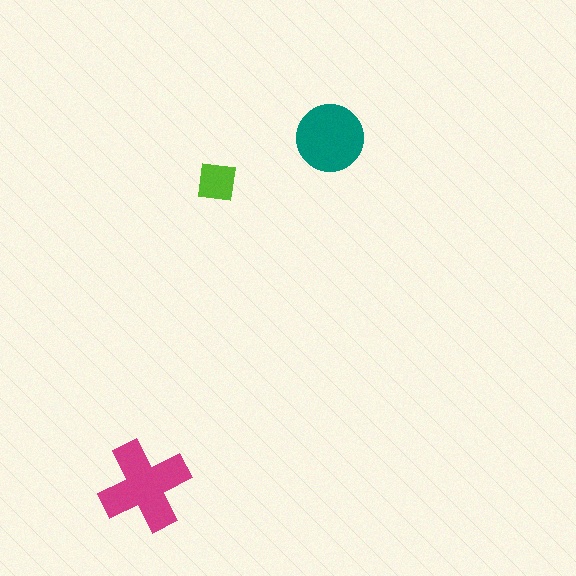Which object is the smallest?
The lime square.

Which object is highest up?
The teal circle is topmost.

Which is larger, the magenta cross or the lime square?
The magenta cross.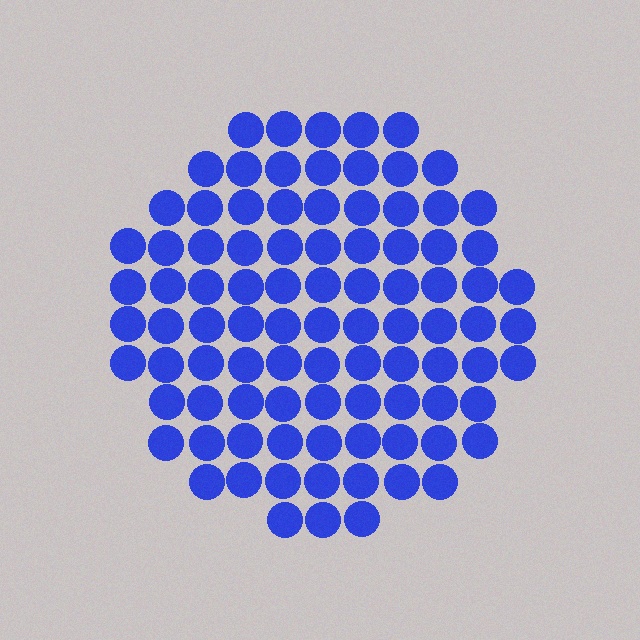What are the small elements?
The small elements are circles.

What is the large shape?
The large shape is a circle.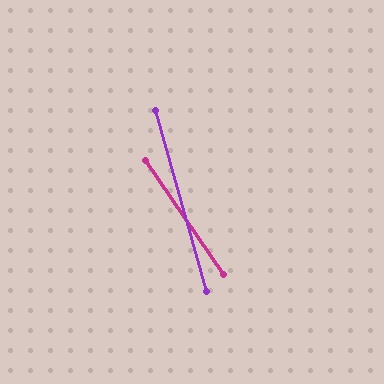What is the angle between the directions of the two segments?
Approximately 19 degrees.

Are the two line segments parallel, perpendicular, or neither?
Neither parallel nor perpendicular — they differ by about 19°.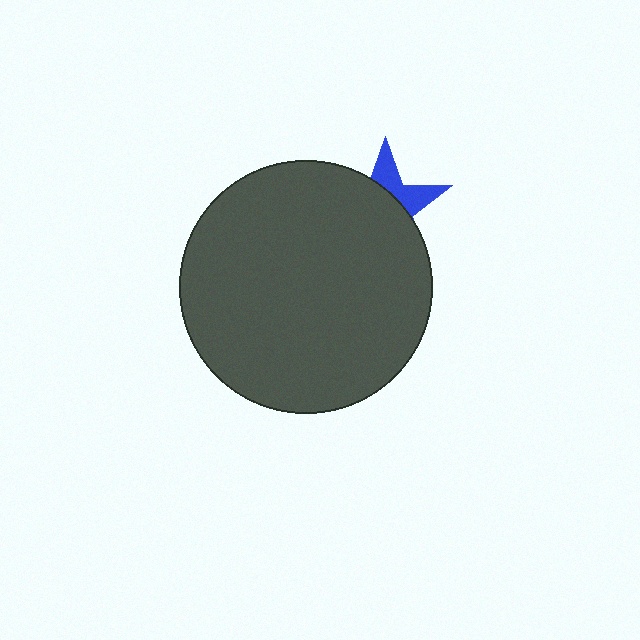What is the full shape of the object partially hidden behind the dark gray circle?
The partially hidden object is a blue star.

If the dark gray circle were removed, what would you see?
You would see the complete blue star.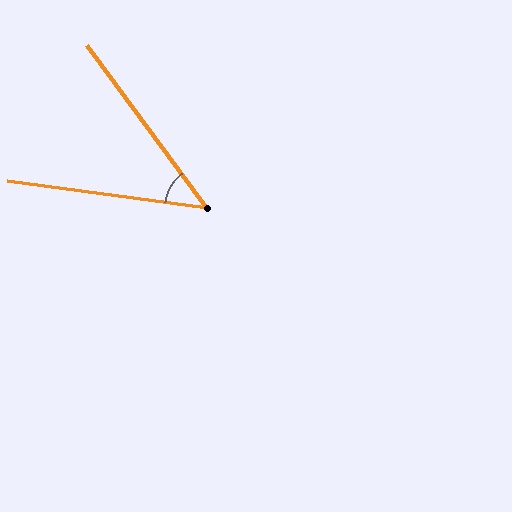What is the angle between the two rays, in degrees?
Approximately 46 degrees.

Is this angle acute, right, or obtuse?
It is acute.